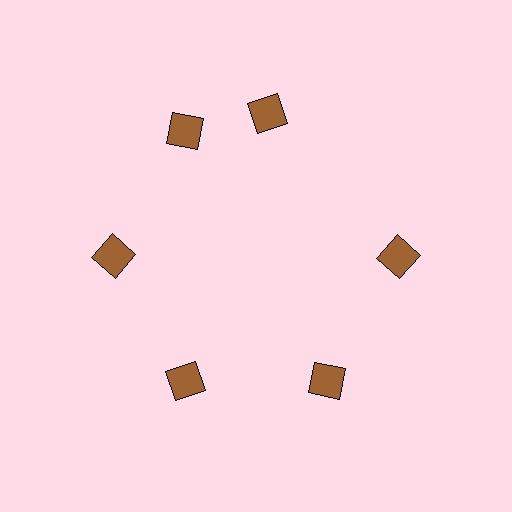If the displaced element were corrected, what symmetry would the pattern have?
It would have 6-fold rotational symmetry — the pattern would map onto itself every 60 degrees.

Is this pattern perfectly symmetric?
No. The 6 brown diamonds are arranged in a ring, but one element near the 1 o'clock position is rotated out of alignment along the ring, breaking the 6-fold rotational symmetry.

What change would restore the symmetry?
The symmetry would be restored by rotating it back into even spacing with its neighbors so that all 6 diamonds sit at equal angles and equal distance from the center.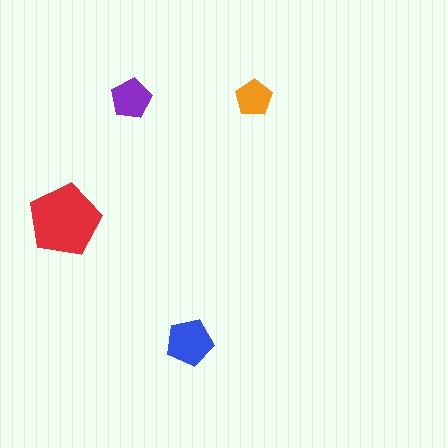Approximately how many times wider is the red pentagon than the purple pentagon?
About 2 times wider.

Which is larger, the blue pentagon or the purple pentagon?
The blue one.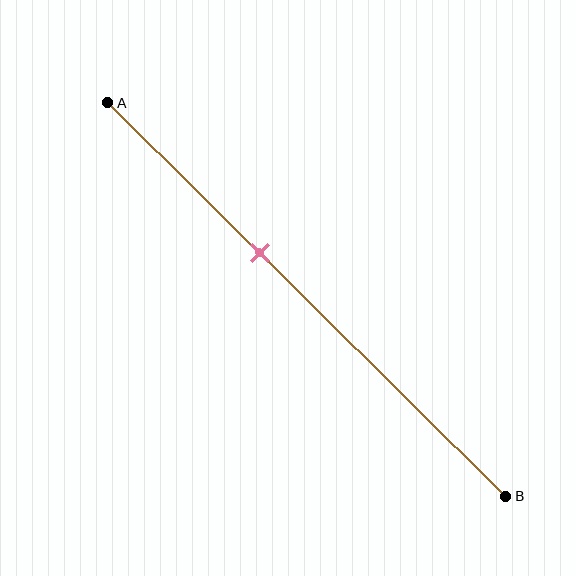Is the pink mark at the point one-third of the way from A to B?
No, the mark is at about 40% from A, not at the 33% one-third point.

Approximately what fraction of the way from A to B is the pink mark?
The pink mark is approximately 40% of the way from A to B.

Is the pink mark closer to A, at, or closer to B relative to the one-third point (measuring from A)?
The pink mark is closer to point B than the one-third point of segment AB.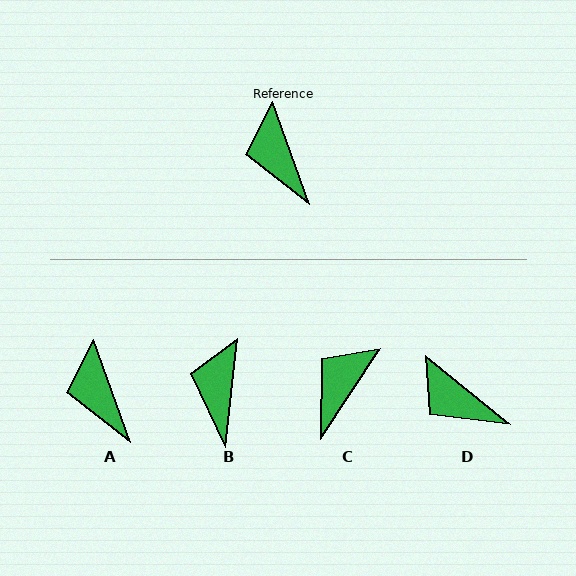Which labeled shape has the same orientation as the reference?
A.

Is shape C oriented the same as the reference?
No, it is off by about 53 degrees.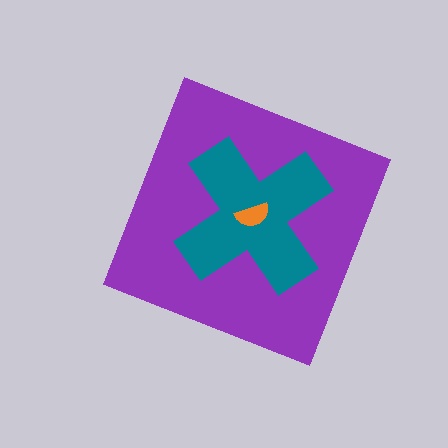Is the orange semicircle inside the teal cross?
Yes.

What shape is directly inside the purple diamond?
The teal cross.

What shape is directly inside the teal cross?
The orange semicircle.